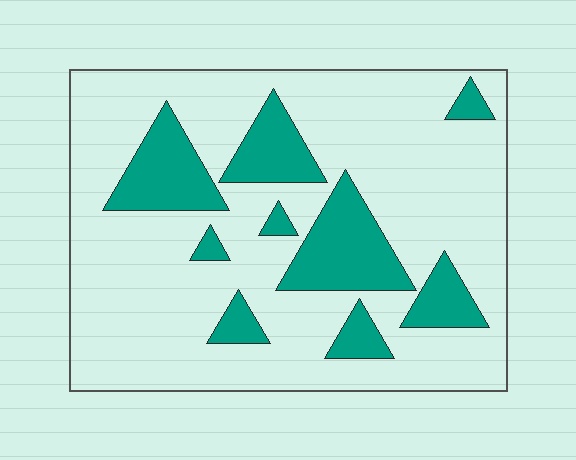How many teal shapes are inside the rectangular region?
9.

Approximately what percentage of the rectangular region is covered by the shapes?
Approximately 20%.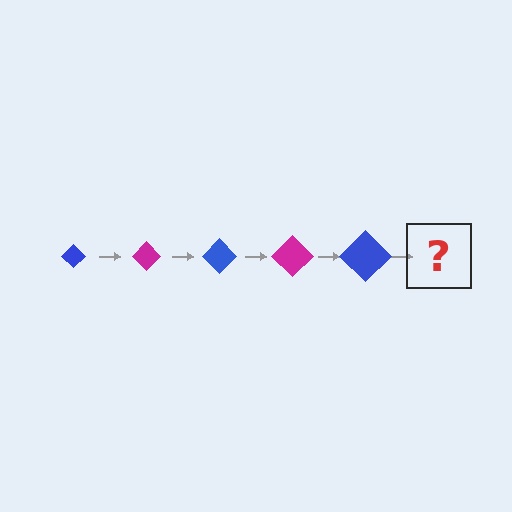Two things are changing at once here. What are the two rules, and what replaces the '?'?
The two rules are that the diamond grows larger each step and the color cycles through blue and magenta. The '?' should be a magenta diamond, larger than the previous one.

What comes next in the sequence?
The next element should be a magenta diamond, larger than the previous one.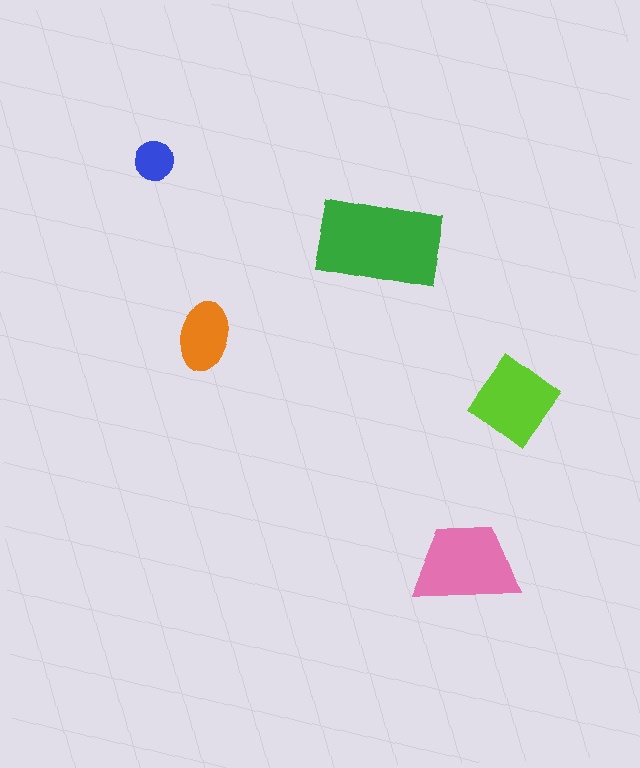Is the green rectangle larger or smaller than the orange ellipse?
Larger.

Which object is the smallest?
The blue circle.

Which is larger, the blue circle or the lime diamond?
The lime diamond.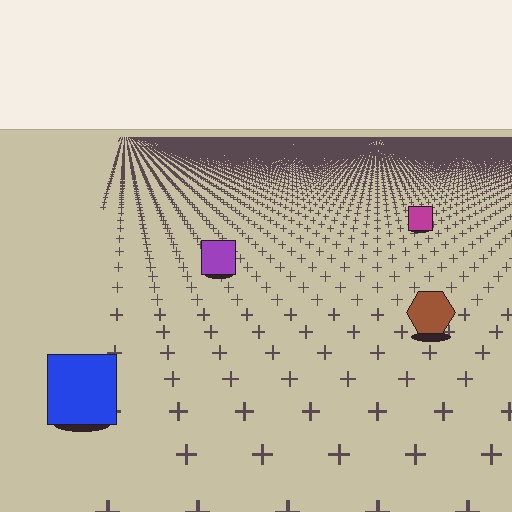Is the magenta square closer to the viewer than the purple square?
No. The purple square is closer — you can tell from the texture gradient: the ground texture is coarser near it.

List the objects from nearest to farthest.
From nearest to farthest: the blue square, the brown hexagon, the purple square, the magenta square.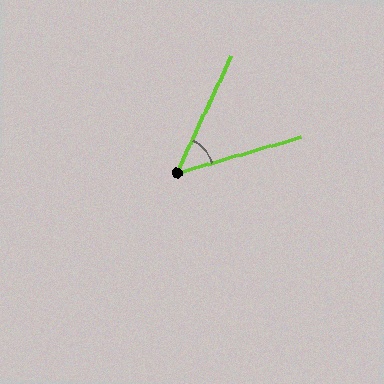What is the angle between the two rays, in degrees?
Approximately 49 degrees.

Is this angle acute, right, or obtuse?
It is acute.